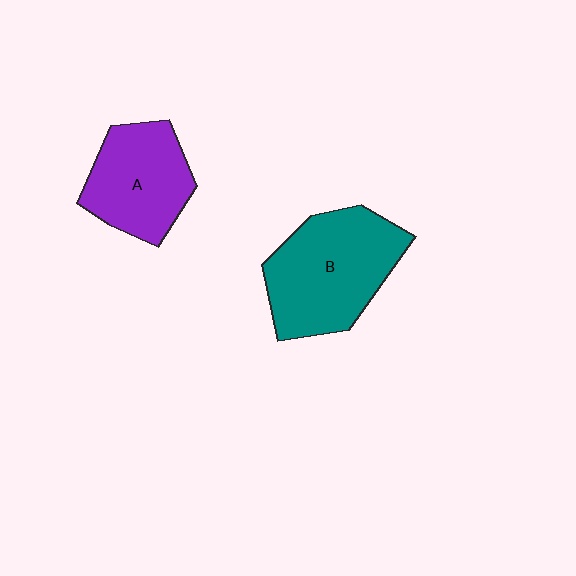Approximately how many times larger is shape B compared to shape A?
Approximately 1.3 times.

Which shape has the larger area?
Shape B (teal).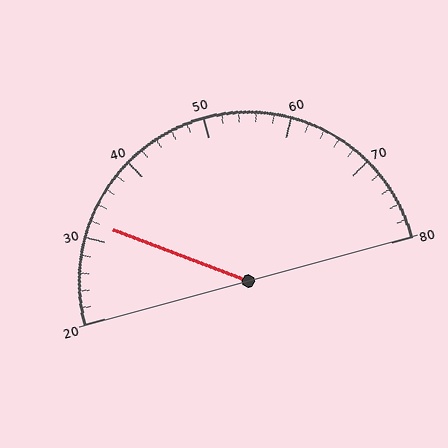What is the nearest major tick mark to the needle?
The nearest major tick mark is 30.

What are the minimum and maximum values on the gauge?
The gauge ranges from 20 to 80.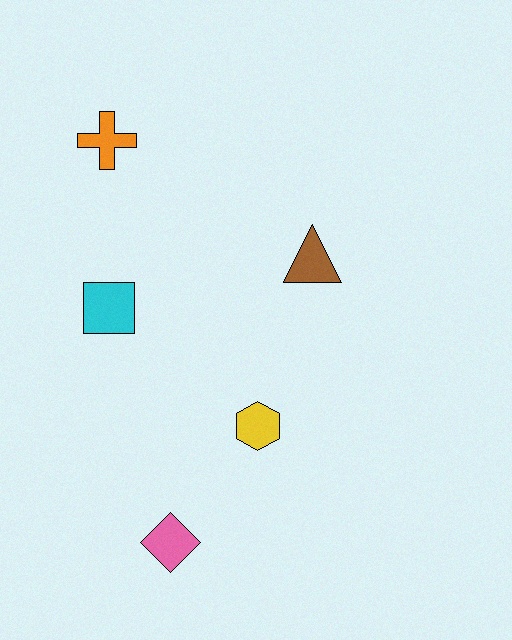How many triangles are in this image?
There is 1 triangle.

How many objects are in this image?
There are 5 objects.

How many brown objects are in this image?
There is 1 brown object.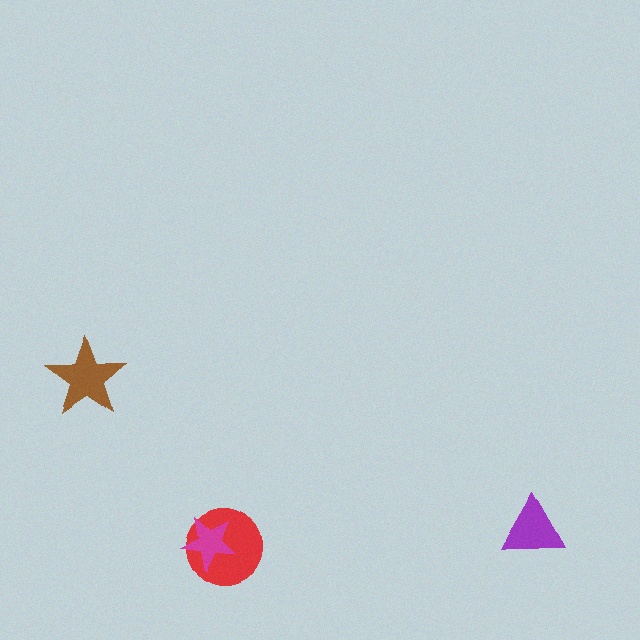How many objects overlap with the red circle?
1 object overlaps with the red circle.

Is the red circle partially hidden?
Yes, it is partially covered by another shape.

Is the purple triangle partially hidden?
No, no other shape covers it.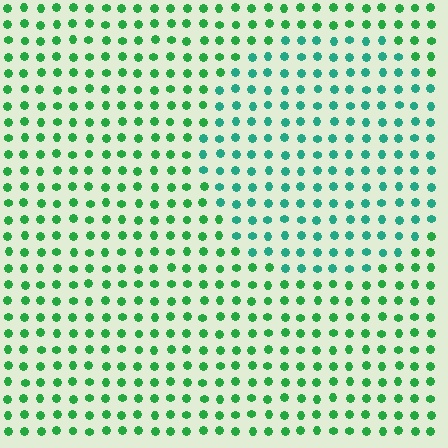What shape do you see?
I see a circle.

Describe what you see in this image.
The image is filled with small green elements in a uniform arrangement. A circle-shaped region is visible where the elements are tinted to a slightly different hue, forming a subtle color boundary.